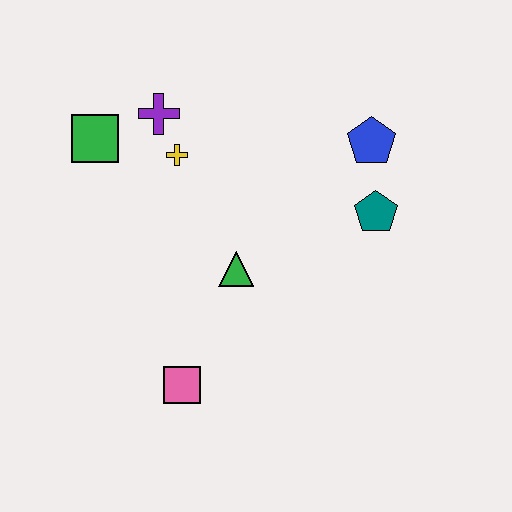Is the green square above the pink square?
Yes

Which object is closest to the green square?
The purple cross is closest to the green square.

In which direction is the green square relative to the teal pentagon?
The green square is to the left of the teal pentagon.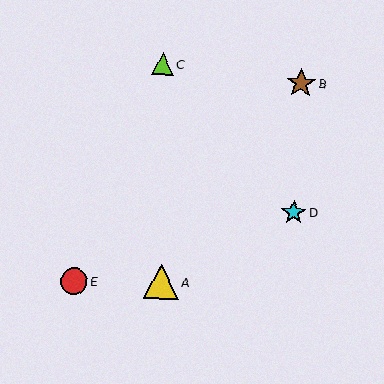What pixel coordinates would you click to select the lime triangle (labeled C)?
Click at (163, 64) to select the lime triangle C.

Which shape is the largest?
The yellow triangle (labeled A) is the largest.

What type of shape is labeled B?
Shape B is a brown star.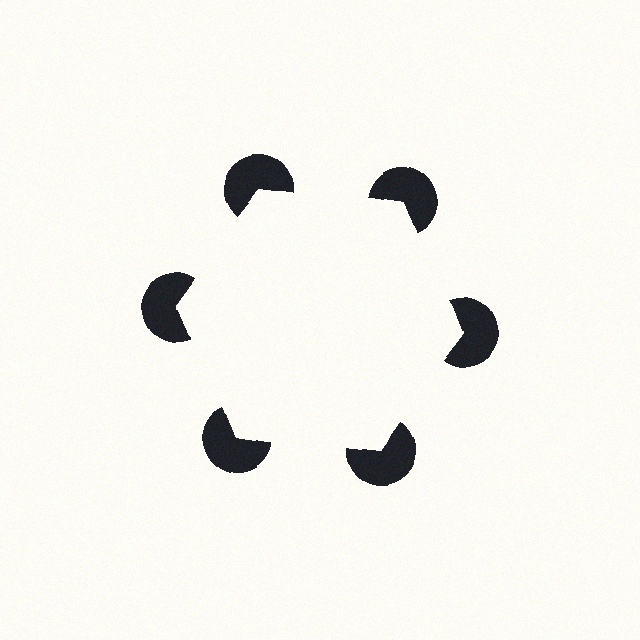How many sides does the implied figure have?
6 sides.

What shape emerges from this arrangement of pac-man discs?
An illusory hexagon — its edges are inferred from the aligned wedge cuts in the pac-man discs, not physically drawn.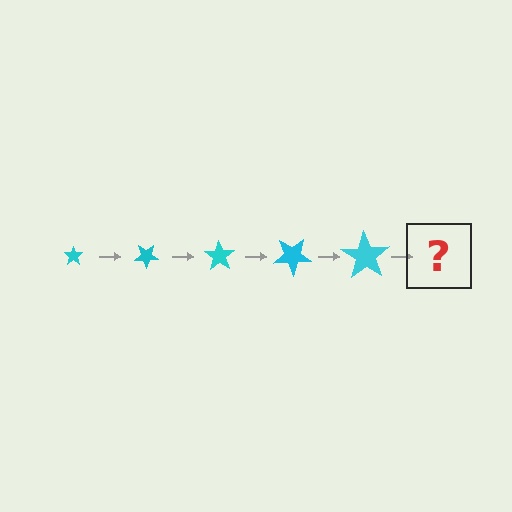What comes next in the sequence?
The next element should be a star, larger than the previous one and rotated 175 degrees from the start.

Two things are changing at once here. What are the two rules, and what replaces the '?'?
The two rules are that the star grows larger each step and it rotates 35 degrees each step. The '?' should be a star, larger than the previous one and rotated 175 degrees from the start.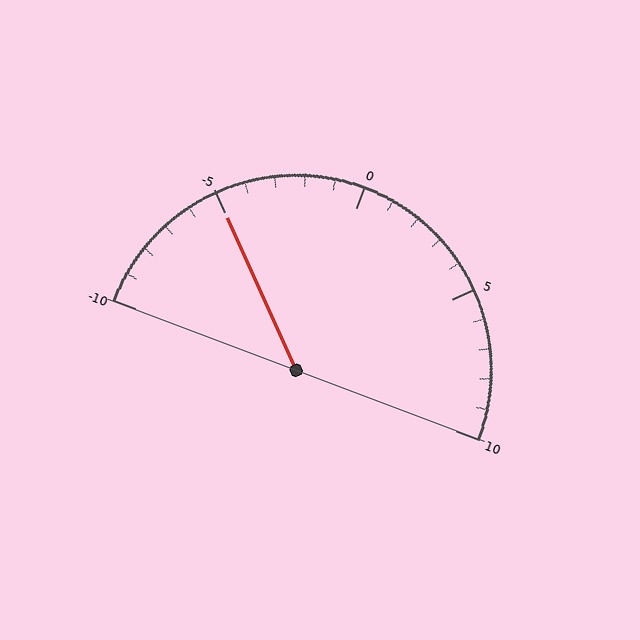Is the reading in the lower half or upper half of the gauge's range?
The reading is in the lower half of the range (-10 to 10).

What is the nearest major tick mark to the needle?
The nearest major tick mark is -5.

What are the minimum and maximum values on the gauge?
The gauge ranges from -10 to 10.